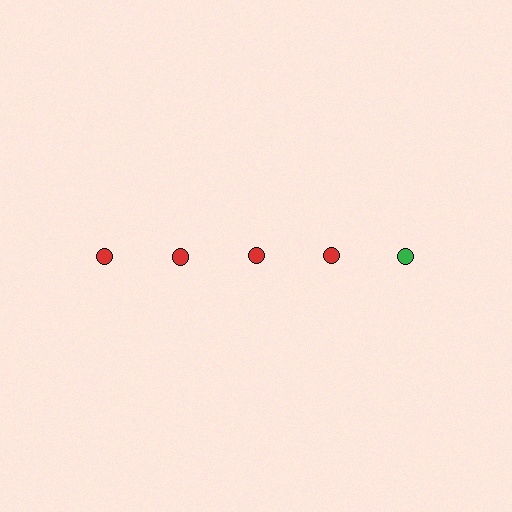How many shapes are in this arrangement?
There are 5 shapes arranged in a grid pattern.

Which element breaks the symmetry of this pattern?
The green circle in the top row, rightmost column breaks the symmetry. All other shapes are red circles.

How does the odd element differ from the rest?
It has a different color: green instead of red.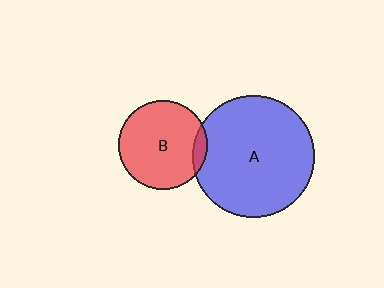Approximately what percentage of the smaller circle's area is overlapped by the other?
Approximately 10%.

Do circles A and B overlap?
Yes.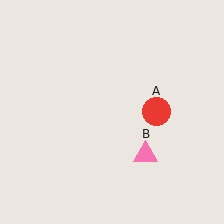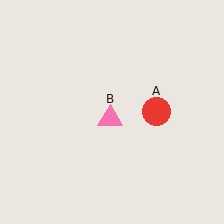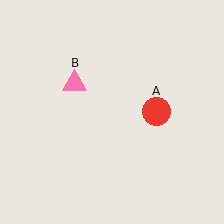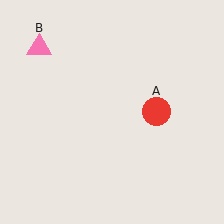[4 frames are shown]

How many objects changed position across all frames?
1 object changed position: pink triangle (object B).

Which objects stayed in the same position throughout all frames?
Red circle (object A) remained stationary.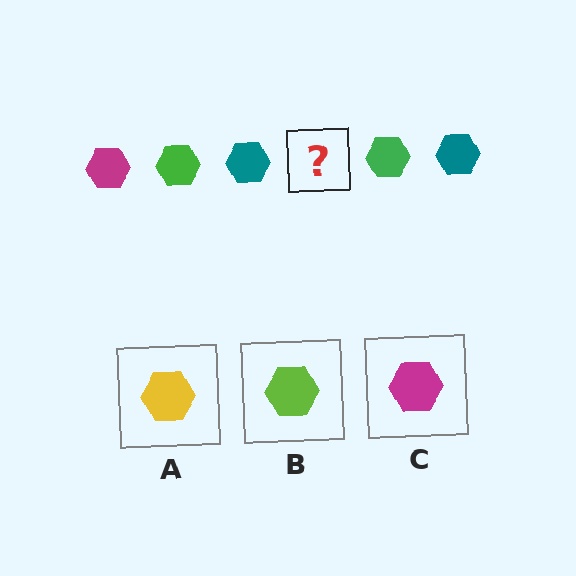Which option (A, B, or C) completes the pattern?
C.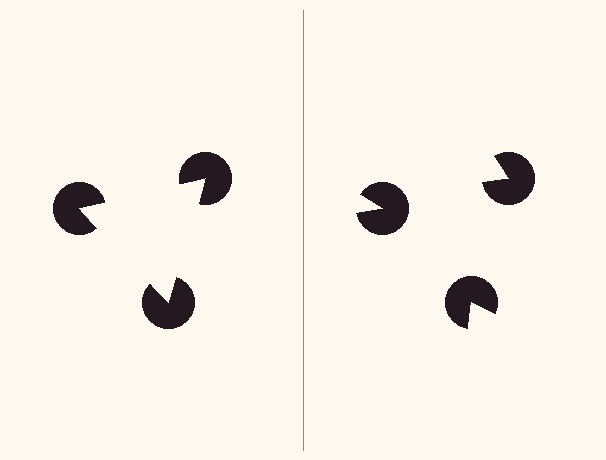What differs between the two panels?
The pac-man discs are positioned identically on both sides; only the wedge orientations differ. On the left they align to a triangle; on the right they are misaligned.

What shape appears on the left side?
An illusory triangle.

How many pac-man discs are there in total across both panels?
6 — 3 on each side.